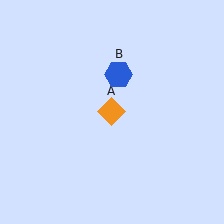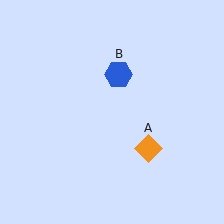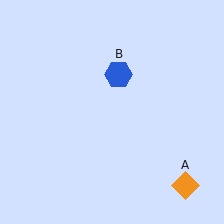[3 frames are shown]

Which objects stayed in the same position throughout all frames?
Blue hexagon (object B) remained stationary.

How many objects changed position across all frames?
1 object changed position: orange diamond (object A).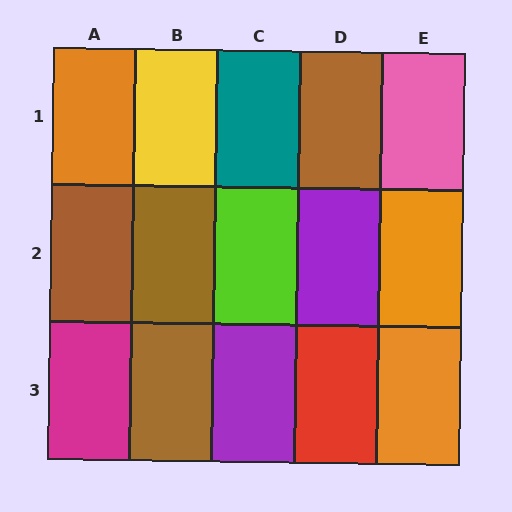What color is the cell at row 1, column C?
Teal.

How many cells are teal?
1 cell is teal.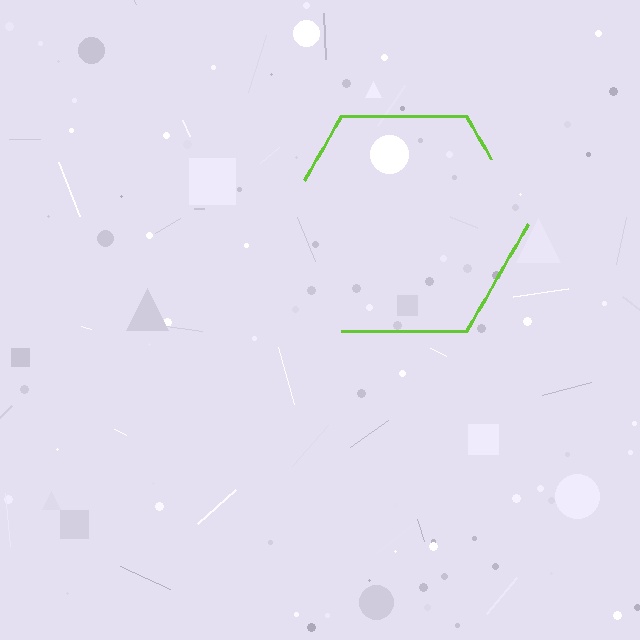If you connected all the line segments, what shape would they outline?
They would outline a hexagon.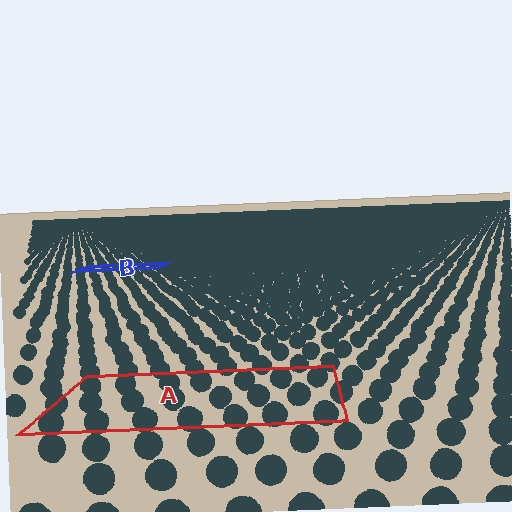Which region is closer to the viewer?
Region A is closer. The texture elements there are larger and more spread out.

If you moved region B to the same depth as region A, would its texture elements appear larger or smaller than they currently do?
They would appear larger. At a closer depth, the same texture elements are projected at a bigger on-screen size.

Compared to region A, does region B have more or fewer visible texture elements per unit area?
Region B has more texture elements per unit area — they are packed more densely because it is farther away.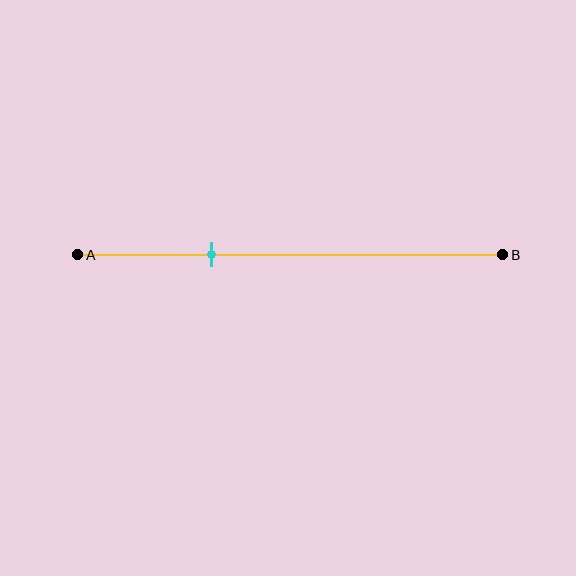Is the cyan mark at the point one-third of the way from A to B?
Yes, the mark is approximately at the one-third point.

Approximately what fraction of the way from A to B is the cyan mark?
The cyan mark is approximately 30% of the way from A to B.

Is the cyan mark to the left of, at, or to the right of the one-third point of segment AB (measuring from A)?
The cyan mark is approximately at the one-third point of segment AB.